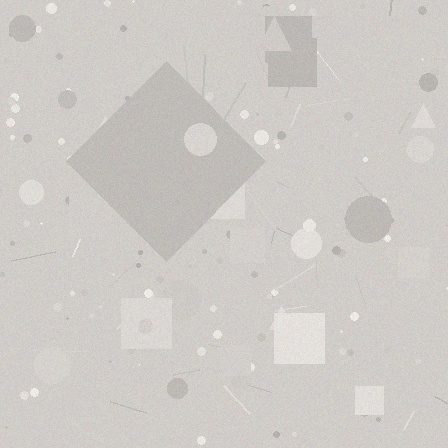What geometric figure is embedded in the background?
A diamond is embedded in the background.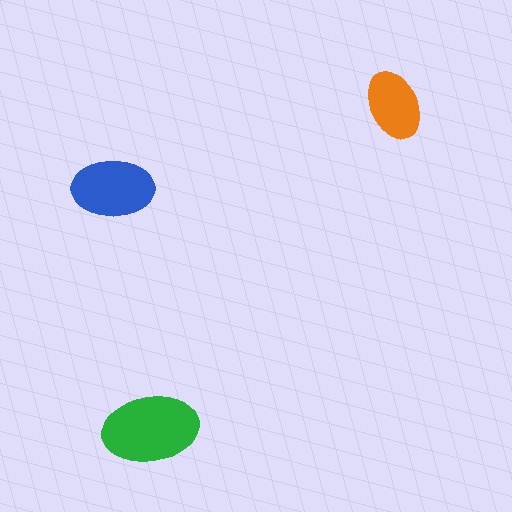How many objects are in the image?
There are 3 objects in the image.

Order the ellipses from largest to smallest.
the green one, the blue one, the orange one.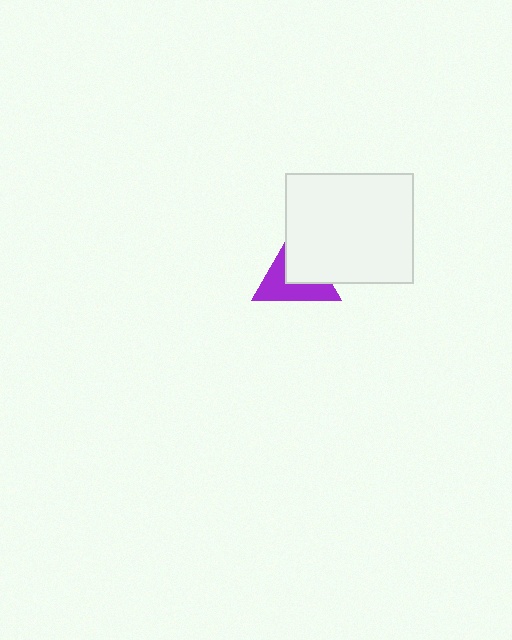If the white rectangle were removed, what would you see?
You would see the complete purple triangle.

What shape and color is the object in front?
The object in front is a white rectangle.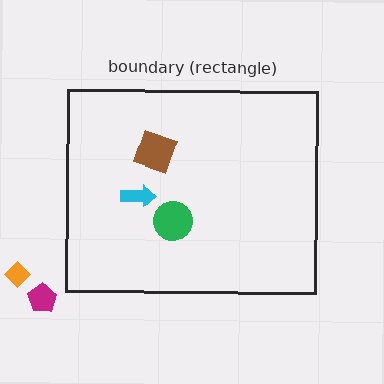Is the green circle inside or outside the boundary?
Inside.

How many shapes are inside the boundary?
3 inside, 2 outside.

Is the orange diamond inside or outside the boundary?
Outside.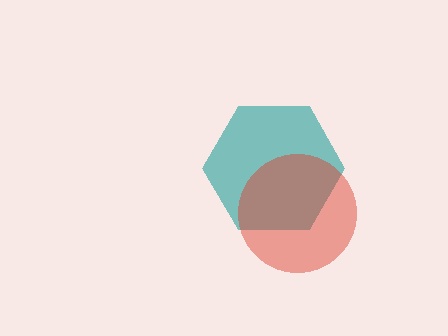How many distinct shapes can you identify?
There are 2 distinct shapes: a teal hexagon, a red circle.